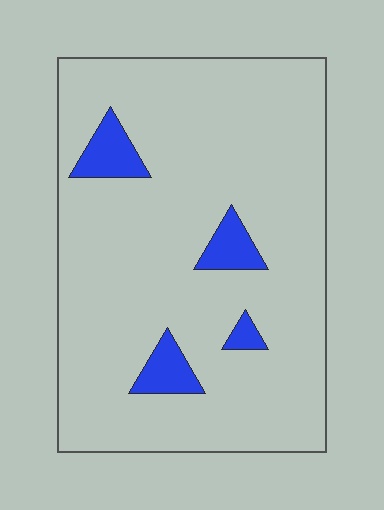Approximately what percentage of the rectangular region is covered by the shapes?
Approximately 10%.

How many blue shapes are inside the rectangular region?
4.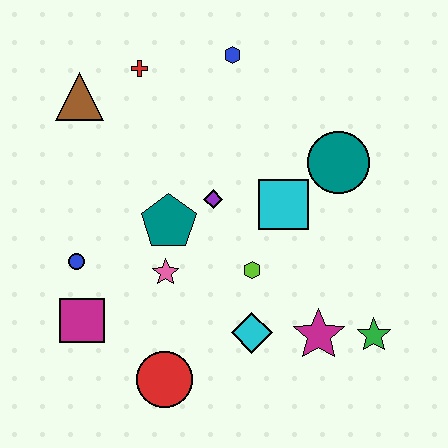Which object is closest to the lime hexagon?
The cyan diamond is closest to the lime hexagon.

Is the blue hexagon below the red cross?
No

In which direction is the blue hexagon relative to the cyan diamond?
The blue hexagon is above the cyan diamond.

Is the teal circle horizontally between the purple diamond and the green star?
Yes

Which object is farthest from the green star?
The brown triangle is farthest from the green star.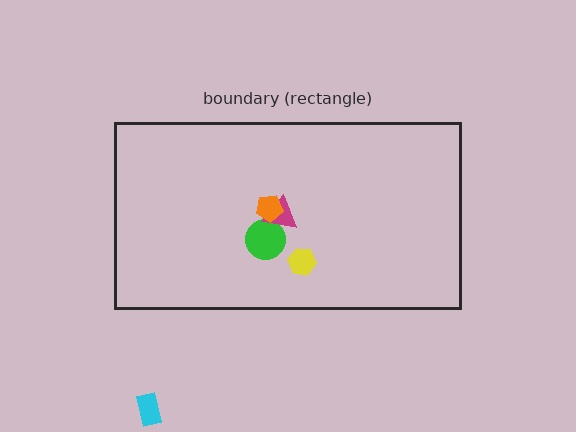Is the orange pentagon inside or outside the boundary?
Inside.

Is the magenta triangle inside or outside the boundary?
Inside.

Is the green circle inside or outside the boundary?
Inside.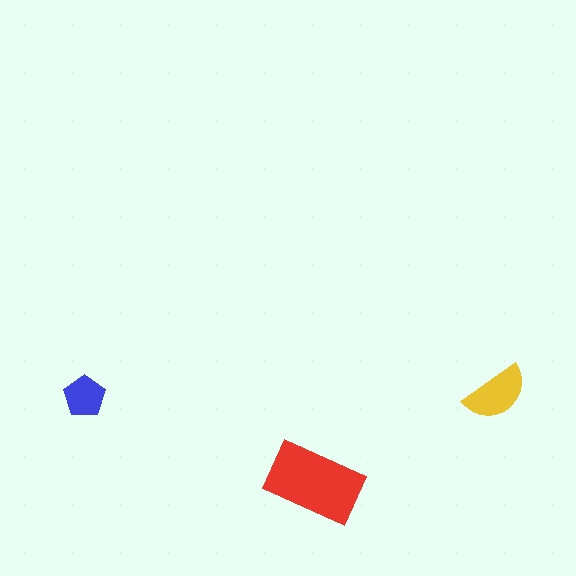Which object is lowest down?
The red rectangle is bottommost.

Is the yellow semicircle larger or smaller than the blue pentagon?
Larger.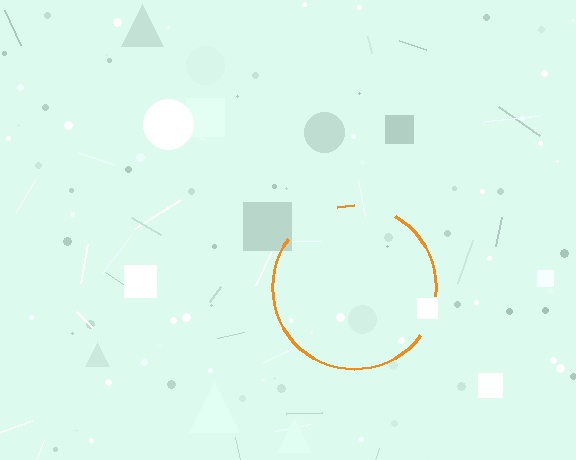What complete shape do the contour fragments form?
The contour fragments form a circle.